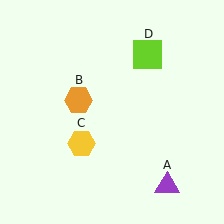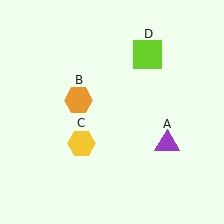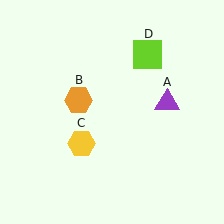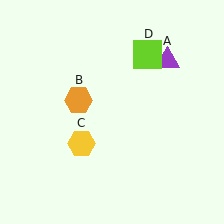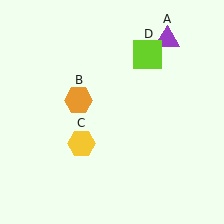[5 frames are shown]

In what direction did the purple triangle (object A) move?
The purple triangle (object A) moved up.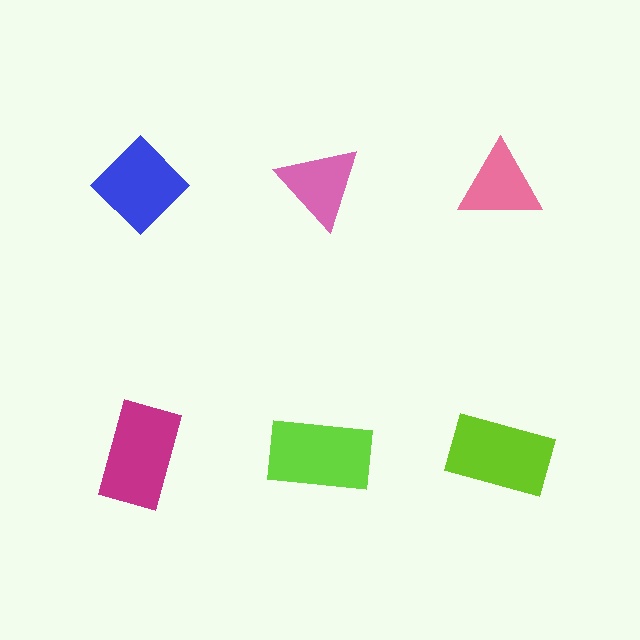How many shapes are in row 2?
3 shapes.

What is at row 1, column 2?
A pink triangle.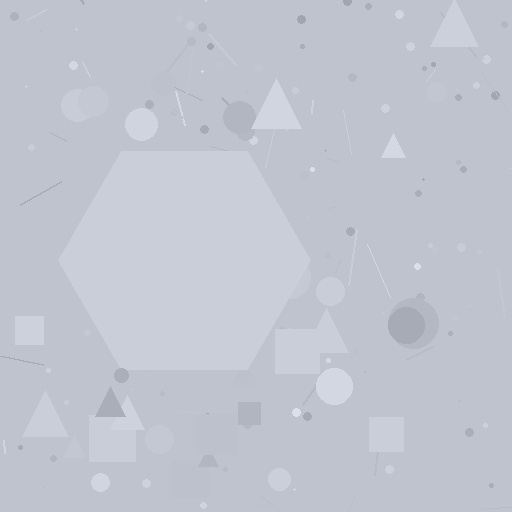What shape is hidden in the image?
A hexagon is hidden in the image.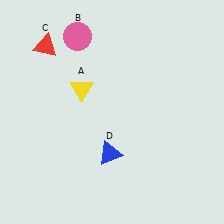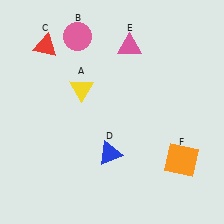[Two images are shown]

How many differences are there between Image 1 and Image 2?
There are 2 differences between the two images.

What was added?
A pink triangle (E), an orange square (F) were added in Image 2.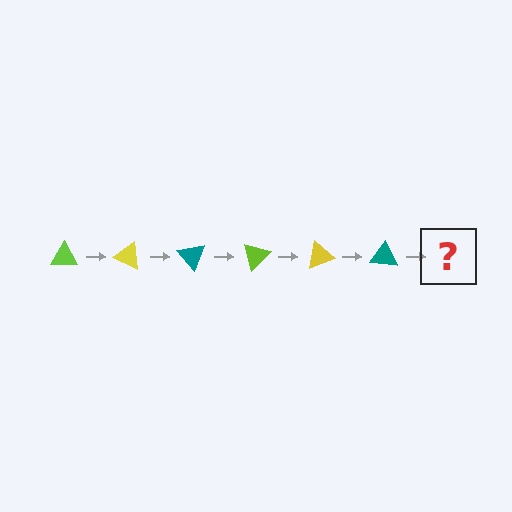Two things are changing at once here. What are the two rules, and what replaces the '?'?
The two rules are that it rotates 25 degrees each step and the color cycles through lime, yellow, and teal. The '?' should be a lime triangle, rotated 150 degrees from the start.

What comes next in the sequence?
The next element should be a lime triangle, rotated 150 degrees from the start.